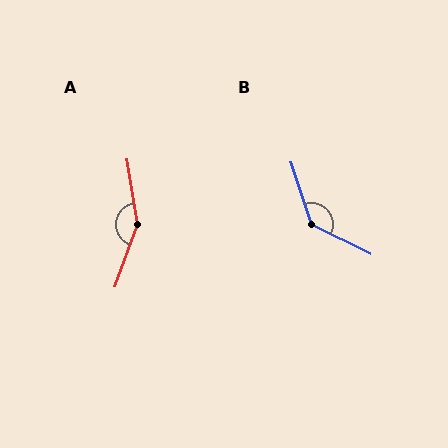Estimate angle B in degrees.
Approximately 135 degrees.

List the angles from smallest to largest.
B (135°), A (151°).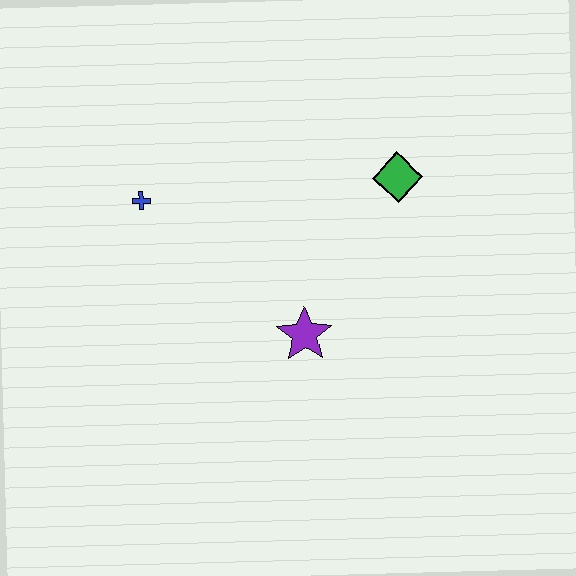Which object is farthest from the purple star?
The blue cross is farthest from the purple star.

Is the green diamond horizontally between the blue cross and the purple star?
No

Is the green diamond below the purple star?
No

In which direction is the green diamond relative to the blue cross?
The green diamond is to the right of the blue cross.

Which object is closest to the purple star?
The green diamond is closest to the purple star.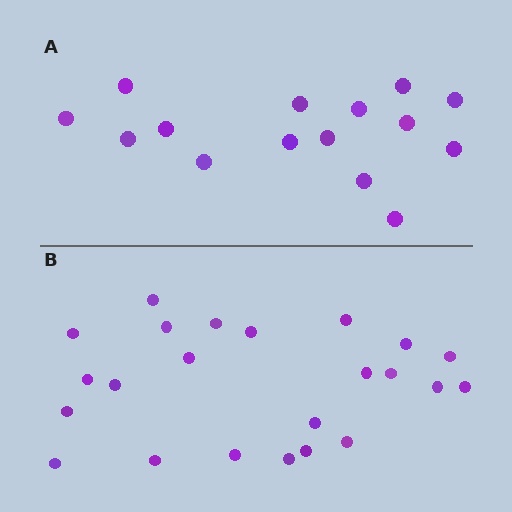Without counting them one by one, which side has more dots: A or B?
Region B (the bottom region) has more dots.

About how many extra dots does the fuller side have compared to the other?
Region B has roughly 8 or so more dots than region A.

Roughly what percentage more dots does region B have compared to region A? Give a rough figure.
About 55% more.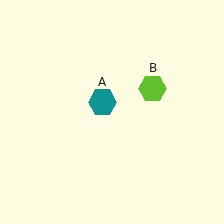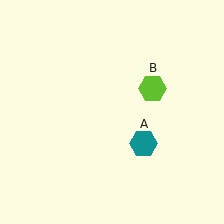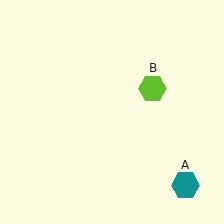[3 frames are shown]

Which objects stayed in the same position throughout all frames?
Lime hexagon (object B) remained stationary.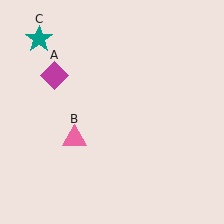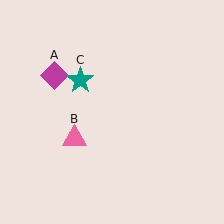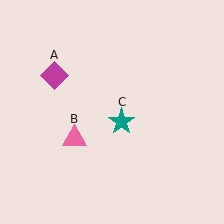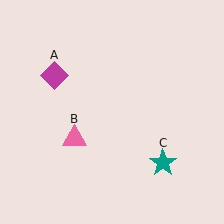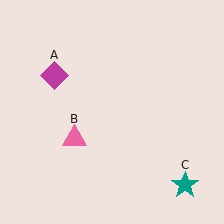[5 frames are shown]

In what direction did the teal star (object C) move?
The teal star (object C) moved down and to the right.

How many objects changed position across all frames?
1 object changed position: teal star (object C).